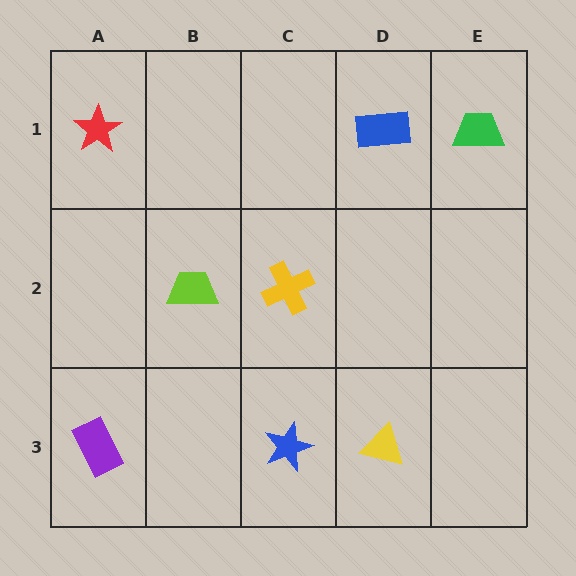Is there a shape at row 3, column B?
No, that cell is empty.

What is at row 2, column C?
A yellow cross.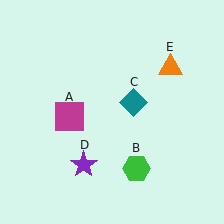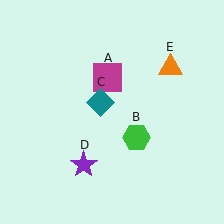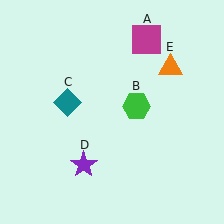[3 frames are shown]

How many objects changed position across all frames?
3 objects changed position: magenta square (object A), green hexagon (object B), teal diamond (object C).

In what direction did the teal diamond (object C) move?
The teal diamond (object C) moved left.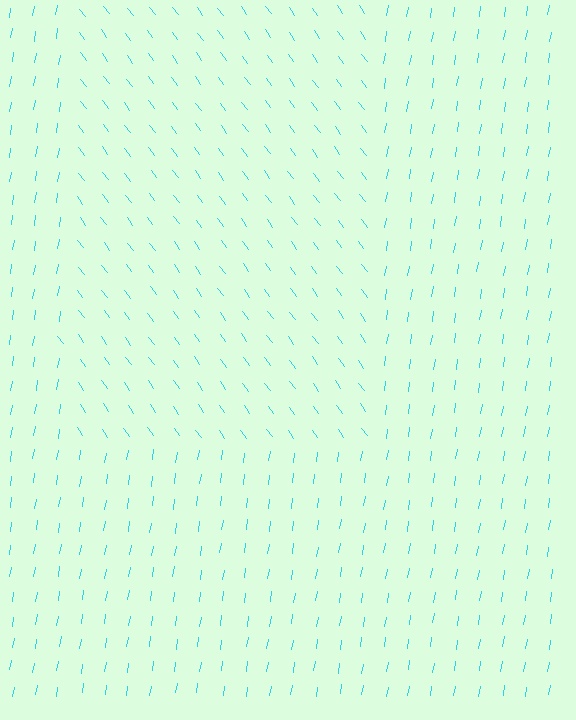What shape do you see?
I see a rectangle.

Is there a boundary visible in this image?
Yes, there is a texture boundary formed by a change in line orientation.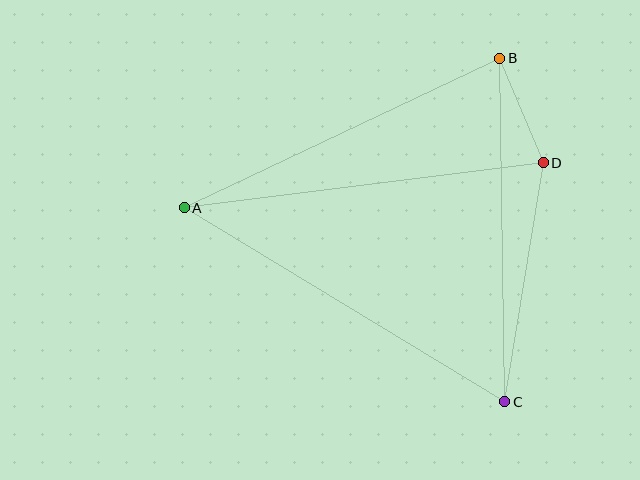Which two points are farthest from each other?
Points A and C are farthest from each other.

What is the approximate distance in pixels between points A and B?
The distance between A and B is approximately 349 pixels.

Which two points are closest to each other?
Points B and D are closest to each other.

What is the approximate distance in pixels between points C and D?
The distance between C and D is approximately 242 pixels.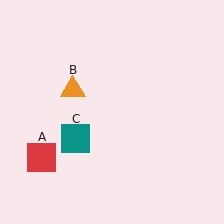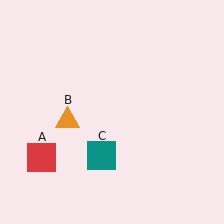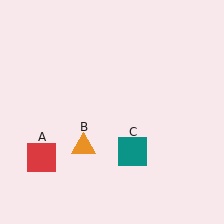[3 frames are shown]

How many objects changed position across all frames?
2 objects changed position: orange triangle (object B), teal square (object C).